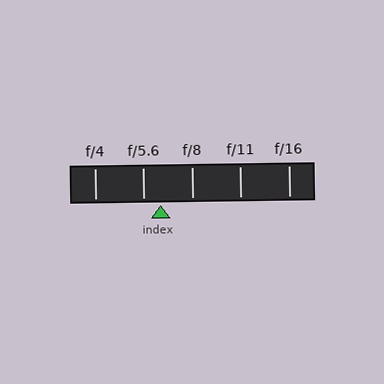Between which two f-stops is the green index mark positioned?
The index mark is between f/5.6 and f/8.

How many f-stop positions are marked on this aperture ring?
There are 5 f-stop positions marked.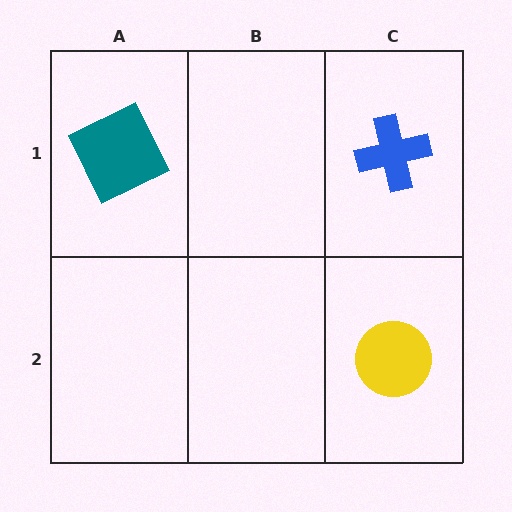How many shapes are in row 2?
1 shape.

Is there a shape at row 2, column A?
No, that cell is empty.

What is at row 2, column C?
A yellow circle.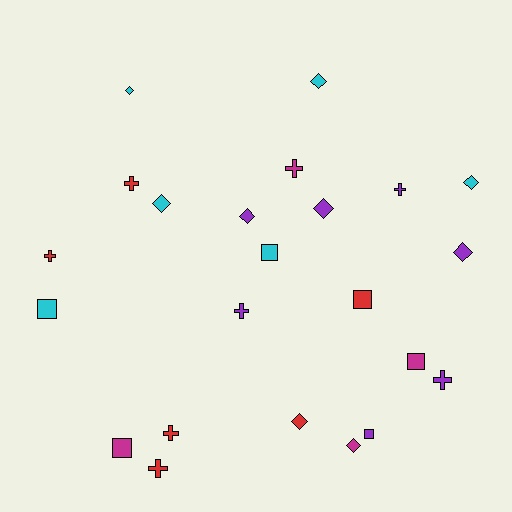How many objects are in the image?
There are 23 objects.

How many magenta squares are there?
There are 2 magenta squares.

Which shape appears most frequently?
Diamond, with 9 objects.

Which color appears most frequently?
Purple, with 7 objects.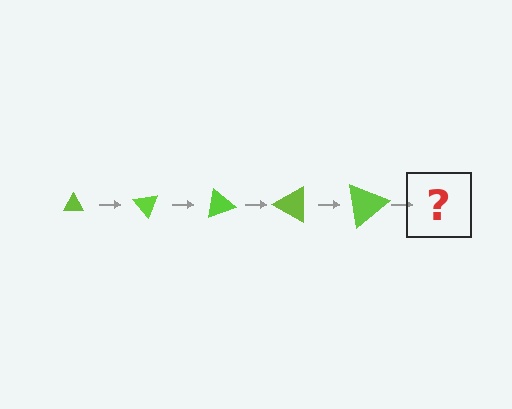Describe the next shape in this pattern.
It should be a triangle, larger than the previous one and rotated 250 degrees from the start.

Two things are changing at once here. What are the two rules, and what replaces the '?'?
The two rules are that the triangle grows larger each step and it rotates 50 degrees each step. The '?' should be a triangle, larger than the previous one and rotated 250 degrees from the start.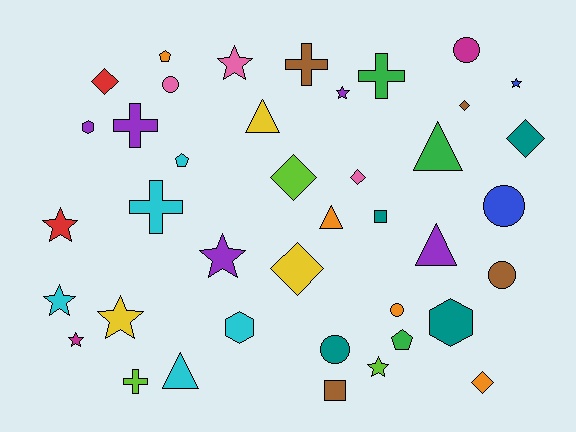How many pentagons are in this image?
There are 3 pentagons.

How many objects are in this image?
There are 40 objects.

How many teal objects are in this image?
There are 4 teal objects.